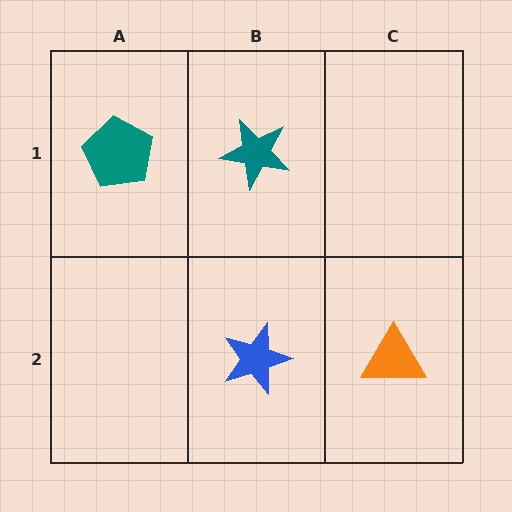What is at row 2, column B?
A blue star.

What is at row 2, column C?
An orange triangle.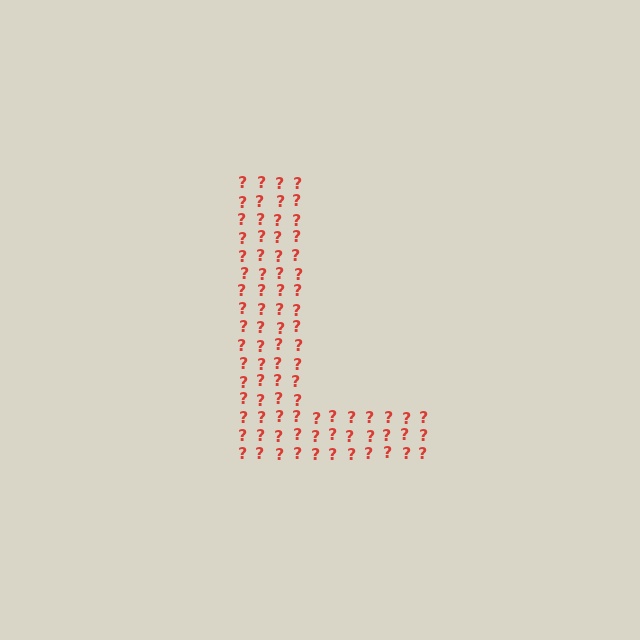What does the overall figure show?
The overall figure shows the letter L.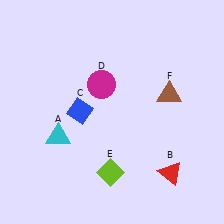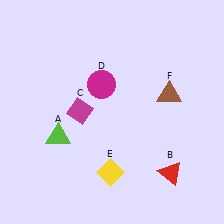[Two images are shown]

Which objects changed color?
A changed from cyan to lime. C changed from blue to magenta. E changed from lime to yellow.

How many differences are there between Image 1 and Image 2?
There are 3 differences between the two images.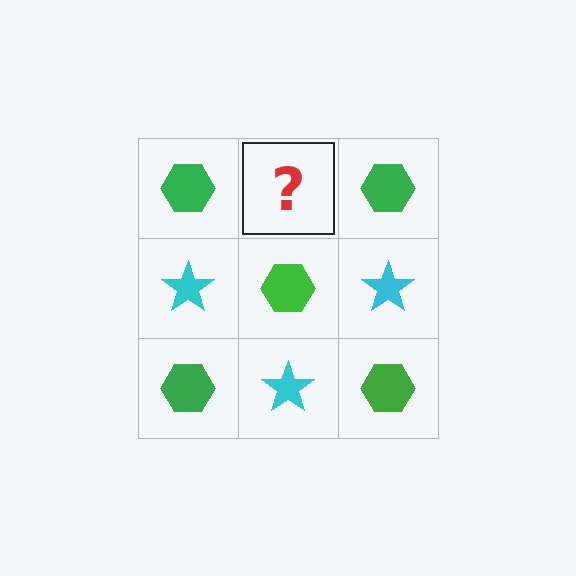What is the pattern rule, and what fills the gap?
The rule is that it alternates green hexagon and cyan star in a checkerboard pattern. The gap should be filled with a cyan star.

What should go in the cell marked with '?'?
The missing cell should contain a cyan star.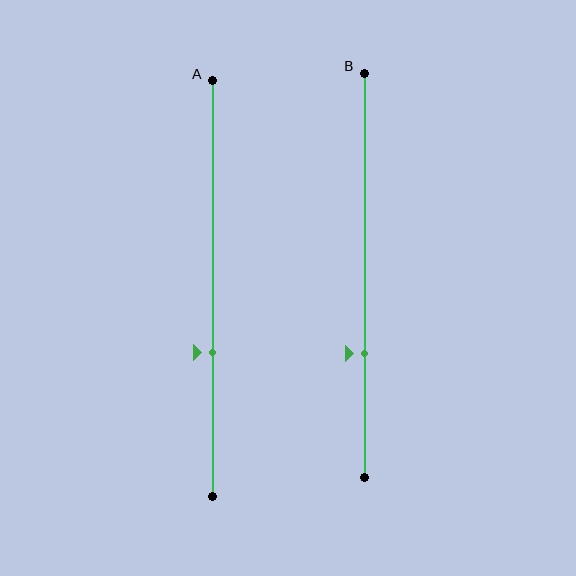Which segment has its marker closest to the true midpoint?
Segment A has its marker closest to the true midpoint.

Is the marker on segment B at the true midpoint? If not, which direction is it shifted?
No, the marker on segment B is shifted downward by about 19% of the segment length.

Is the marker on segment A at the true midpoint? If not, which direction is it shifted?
No, the marker on segment A is shifted downward by about 15% of the segment length.